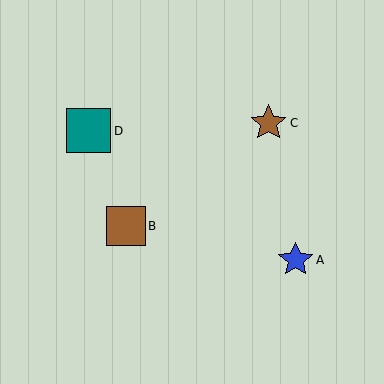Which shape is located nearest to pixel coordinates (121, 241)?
The brown square (labeled B) at (126, 226) is nearest to that location.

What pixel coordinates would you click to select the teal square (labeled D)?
Click at (89, 131) to select the teal square D.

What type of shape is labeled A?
Shape A is a blue star.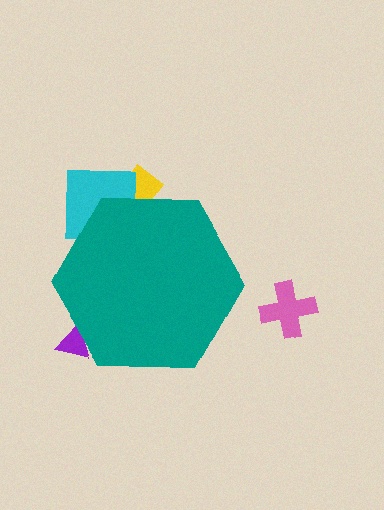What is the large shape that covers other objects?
A teal hexagon.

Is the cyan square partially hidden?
Yes, the cyan square is partially hidden behind the teal hexagon.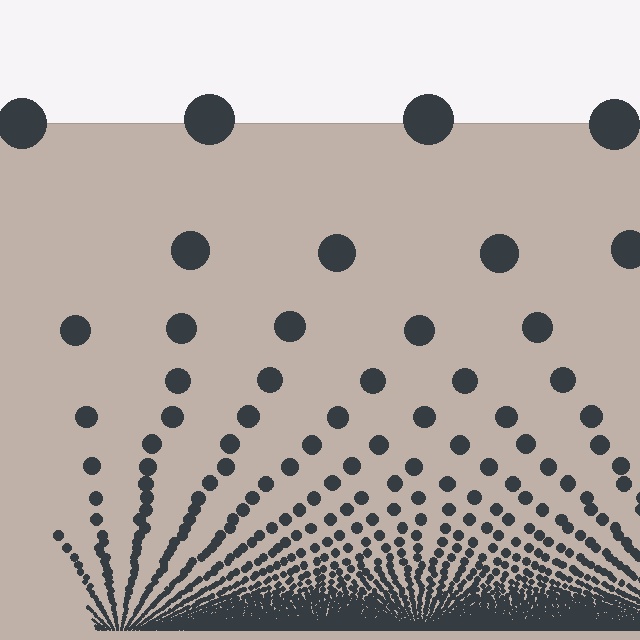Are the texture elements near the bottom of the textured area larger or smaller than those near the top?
Smaller. The gradient is inverted — elements near the bottom are smaller and denser.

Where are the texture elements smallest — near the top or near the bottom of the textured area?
Near the bottom.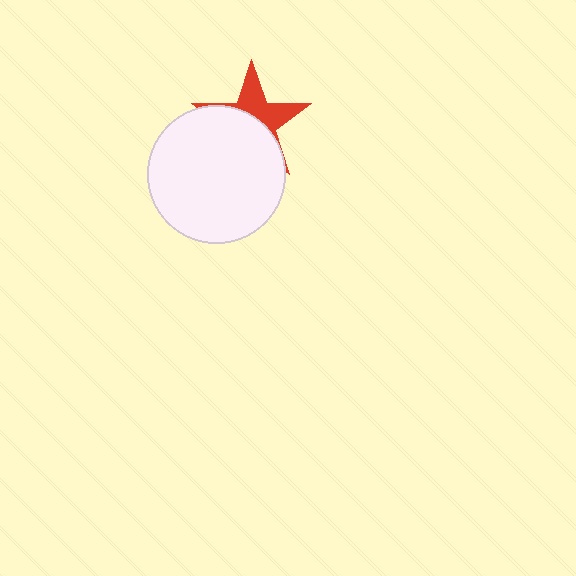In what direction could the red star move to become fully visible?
The red star could move up. That would shift it out from behind the white circle entirely.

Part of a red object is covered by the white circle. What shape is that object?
It is a star.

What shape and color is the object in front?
The object in front is a white circle.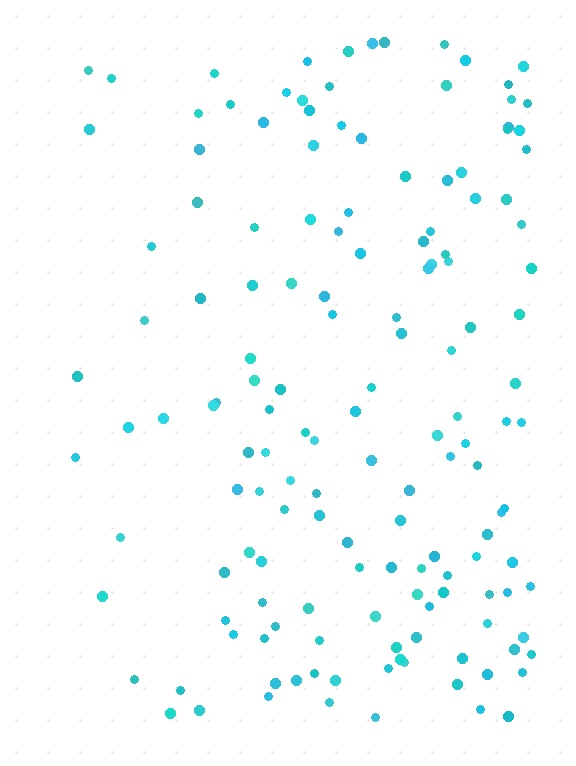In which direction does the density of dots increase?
From left to right, with the right side densest.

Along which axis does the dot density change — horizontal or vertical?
Horizontal.